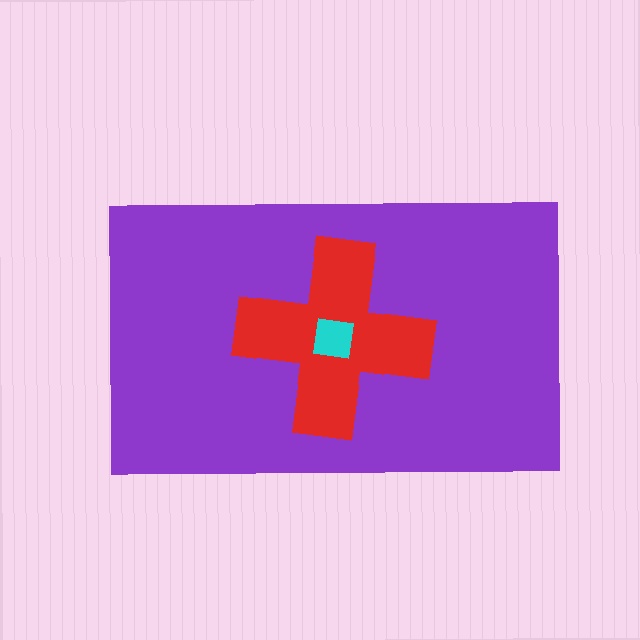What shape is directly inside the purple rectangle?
The red cross.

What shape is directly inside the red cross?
The cyan square.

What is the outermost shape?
The purple rectangle.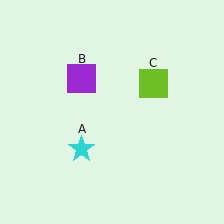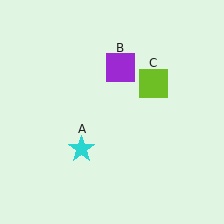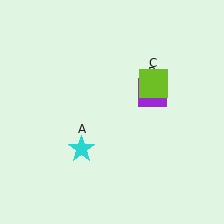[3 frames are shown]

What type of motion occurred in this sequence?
The purple square (object B) rotated clockwise around the center of the scene.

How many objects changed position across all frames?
1 object changed position: purple square (object B).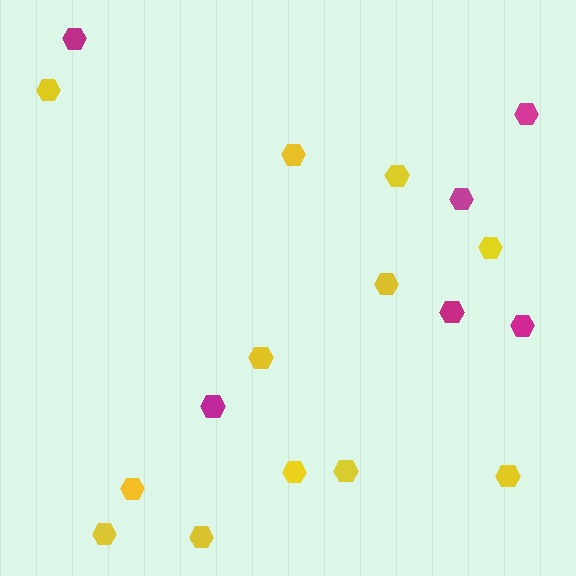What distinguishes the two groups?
There are 2 groups: one group of magenta hexagons (6) and one group of yellow hexagons (12).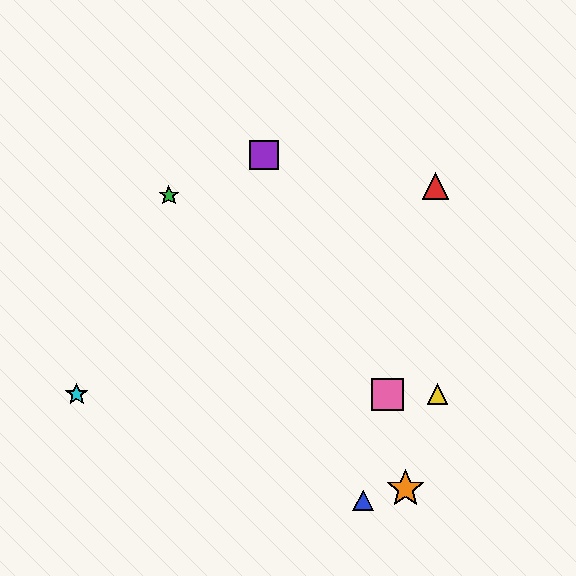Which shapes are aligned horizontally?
The yellow triangle, the cyan star, the pink square are aligned horizontally.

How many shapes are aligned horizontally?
3 shapes (the yellow triangle, the cyan star, the pink square) are aligned horizontally.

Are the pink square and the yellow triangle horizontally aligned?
Yes, both are at y≈394.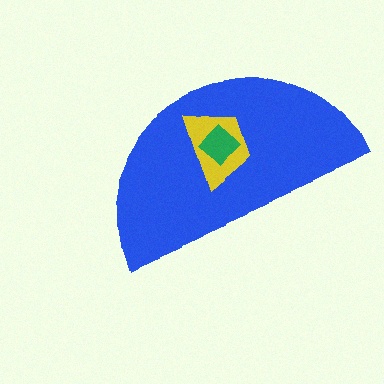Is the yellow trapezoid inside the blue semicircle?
Yes.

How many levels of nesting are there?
3.